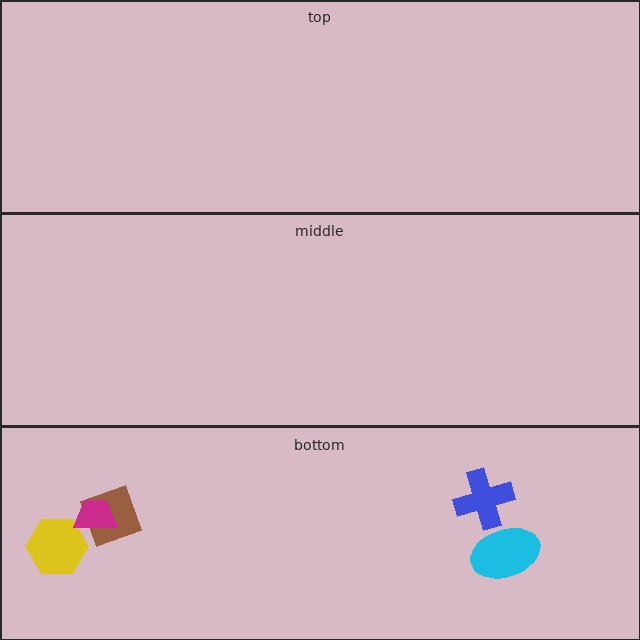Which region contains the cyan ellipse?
The bottom region.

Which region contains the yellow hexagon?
The bottom region.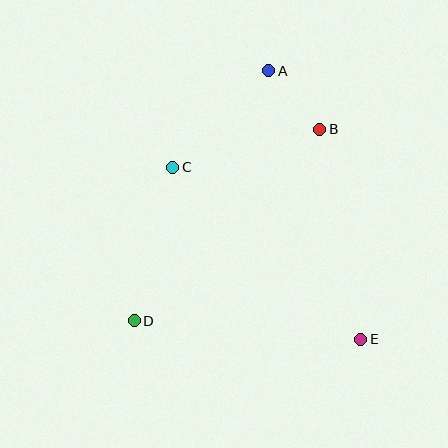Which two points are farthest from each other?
Points A and D are farthest from each other.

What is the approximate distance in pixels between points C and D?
The distance between C and D is approximately 158 pixels.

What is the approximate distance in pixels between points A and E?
The distance between A and E is approximately 284 pixels.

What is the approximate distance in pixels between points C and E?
The distance between C and E is approximately 255 pixels.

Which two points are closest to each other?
Points A and B are closest to each other.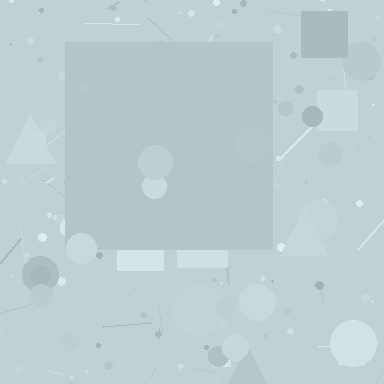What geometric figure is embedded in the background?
A square is embedded in the background.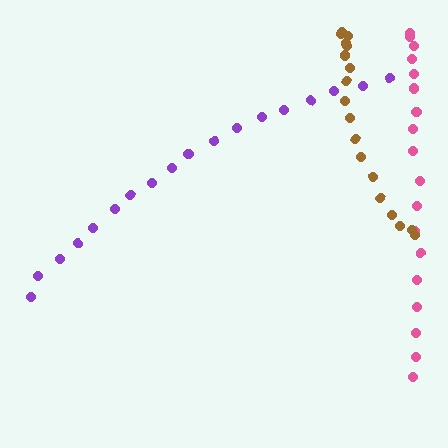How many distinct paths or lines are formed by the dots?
There are 3 distinct paths.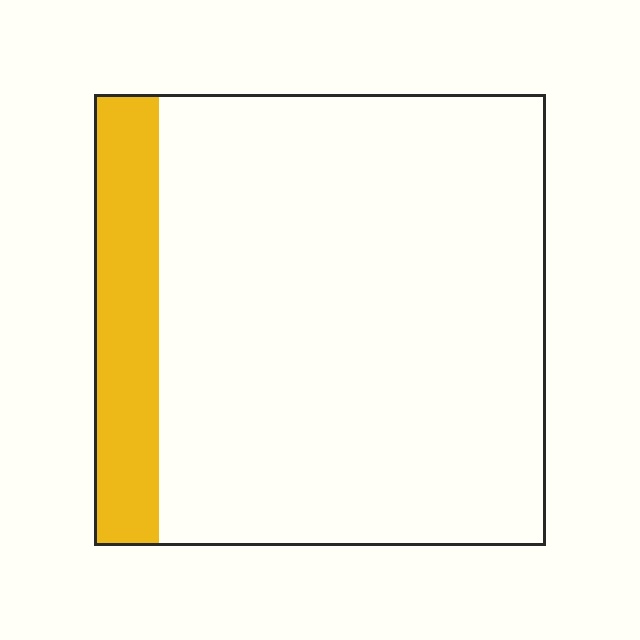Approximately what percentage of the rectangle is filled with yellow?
Approximately 15%.